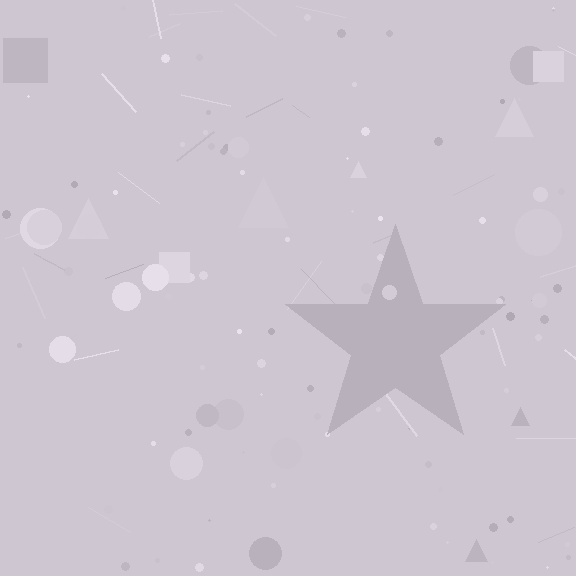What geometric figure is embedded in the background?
A star is embedded in the background.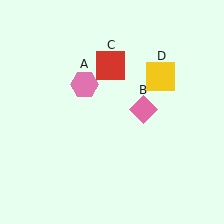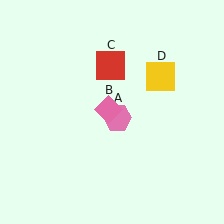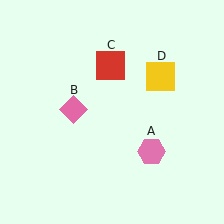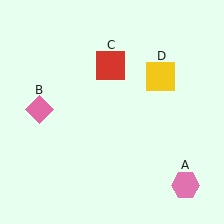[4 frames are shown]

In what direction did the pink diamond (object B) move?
The pink diamond (object B) moved left.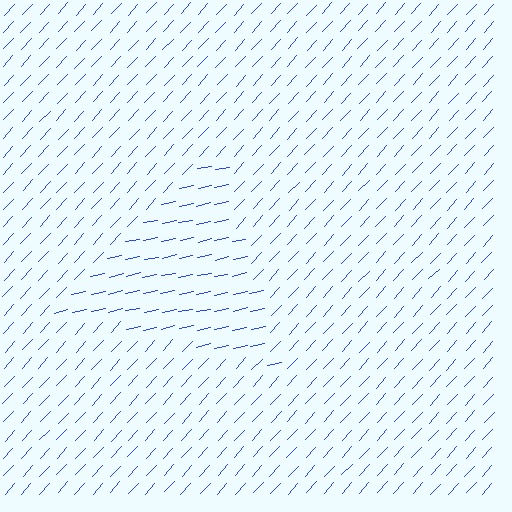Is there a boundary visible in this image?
Yes, there is a texture boundary formed by a change in line orientation.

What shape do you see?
I see a triangle.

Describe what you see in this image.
The image is filled with small blue line segments. A triangle region in the image has lines oriented differently from the surrounding lines, creating a visible texture boundary.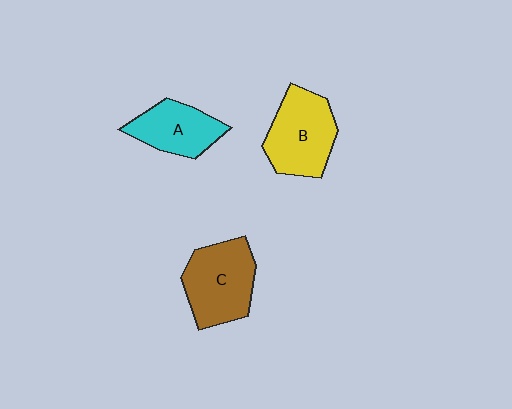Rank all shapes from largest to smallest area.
From largest to smallest: C (brown), B (yellow), A (cyan).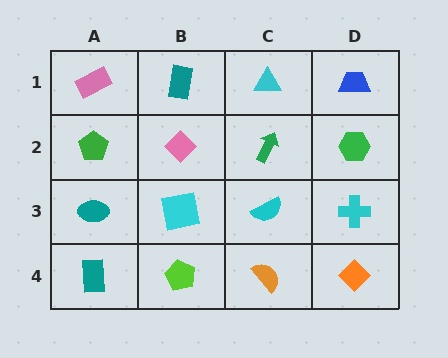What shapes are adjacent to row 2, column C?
A cyan triangle (row 1, column C), a cyan semicircle (row 3, column C), a pink diamond (row 2, column B), a green hexagon (row 2, column D).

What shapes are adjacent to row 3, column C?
A green arrow (row 2, column C), an orange semicircle (row 4, column C), a cyan square (row 3, column B), a cyan cross (row 3, column D).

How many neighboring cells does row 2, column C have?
4.